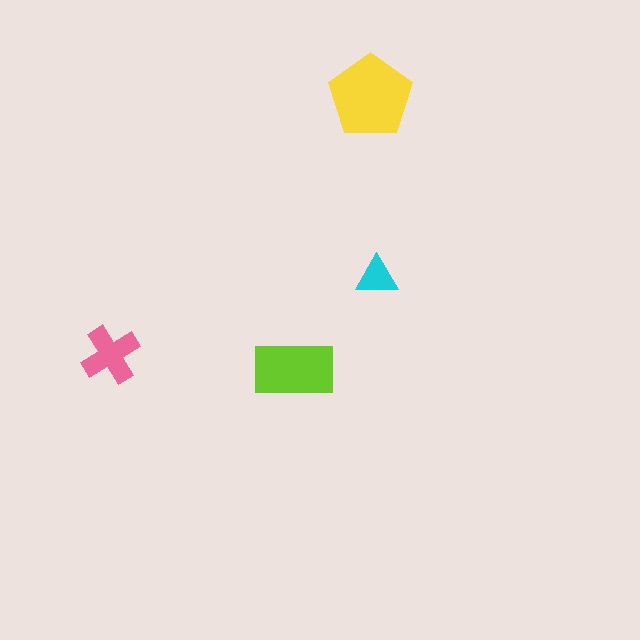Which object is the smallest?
The cyan triangle.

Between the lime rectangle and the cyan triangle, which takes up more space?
The lime rectangle.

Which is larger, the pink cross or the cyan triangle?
The pink cross.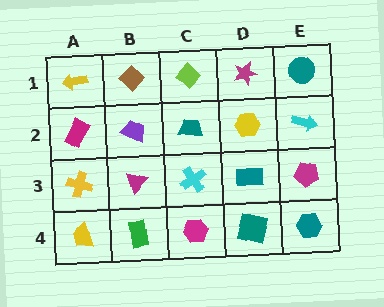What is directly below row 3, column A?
A yellow trapezoid.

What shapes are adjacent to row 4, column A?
A yellow cross (row 3, column A), a green rectangle (row 4, column B).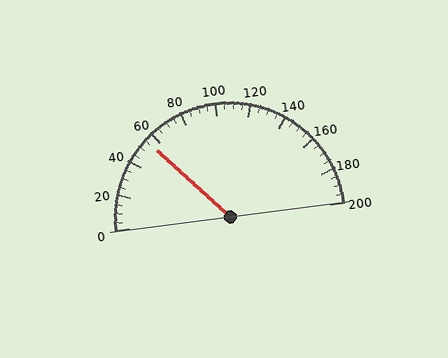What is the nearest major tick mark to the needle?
The nearest major tick mark is 60.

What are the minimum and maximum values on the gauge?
The gauge ranges from 0 to 200.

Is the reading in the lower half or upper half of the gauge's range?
The reading is in the lower half of the range (0 to 200).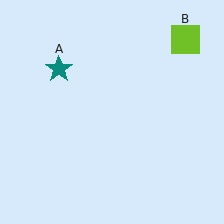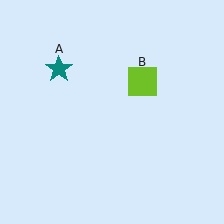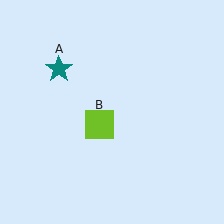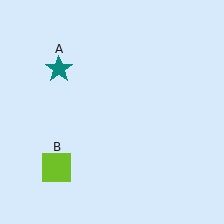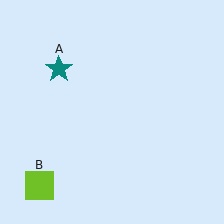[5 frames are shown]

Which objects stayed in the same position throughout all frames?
Teal star (object A) remained stationary.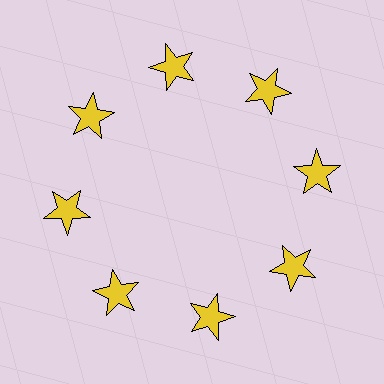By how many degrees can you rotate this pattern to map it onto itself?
The pattern maps onto itself every 45 degrees of rotation.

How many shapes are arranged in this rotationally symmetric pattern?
There are 8 shapes, arranged in 8 groups of 1.